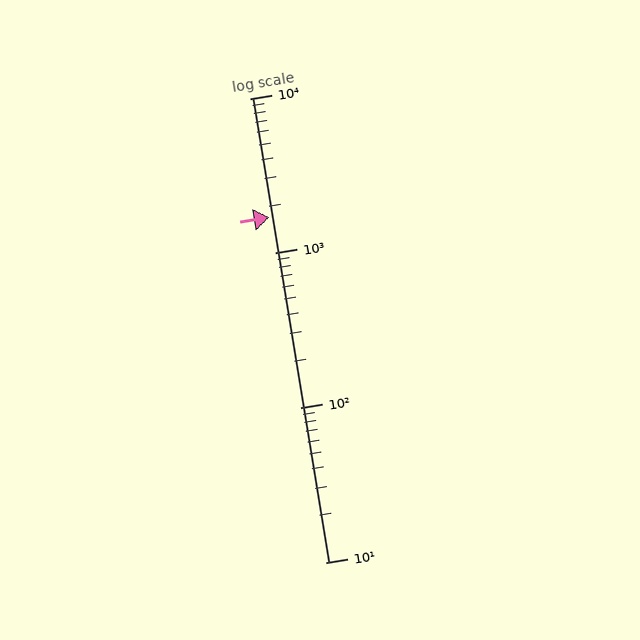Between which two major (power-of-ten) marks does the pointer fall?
The pointer is between 1000 and 10000.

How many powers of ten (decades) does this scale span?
The scale spans 3 decades, from 10 to 10000.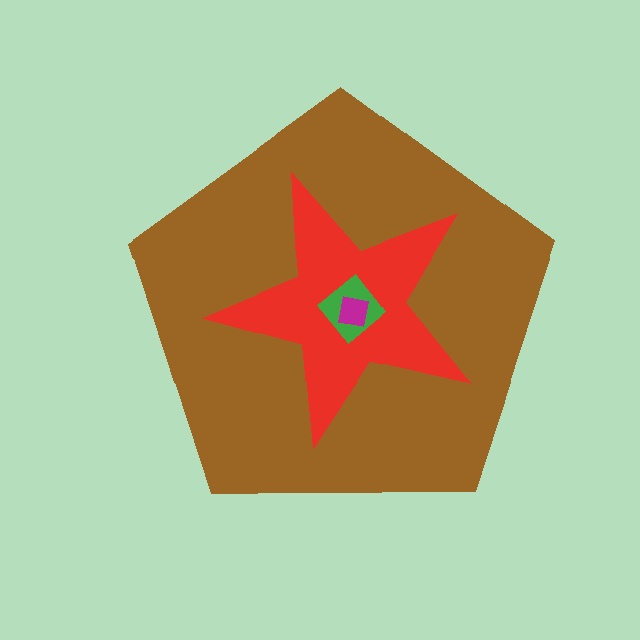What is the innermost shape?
The magenta square.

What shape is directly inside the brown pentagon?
The red star.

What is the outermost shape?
The brown pentagon.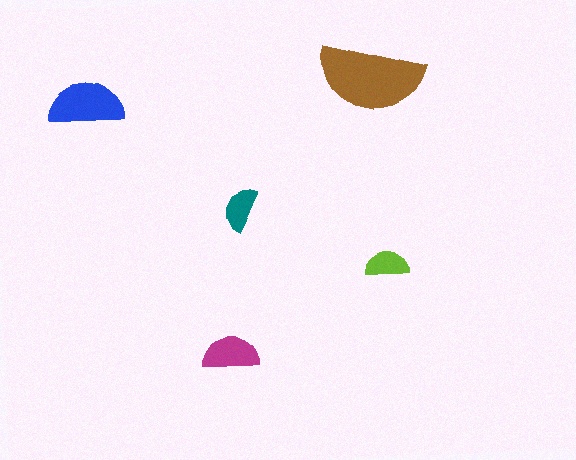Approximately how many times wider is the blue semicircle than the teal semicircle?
About 1.5 times wider.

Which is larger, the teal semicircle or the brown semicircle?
The brown one.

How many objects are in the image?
There are 5 objects in the image.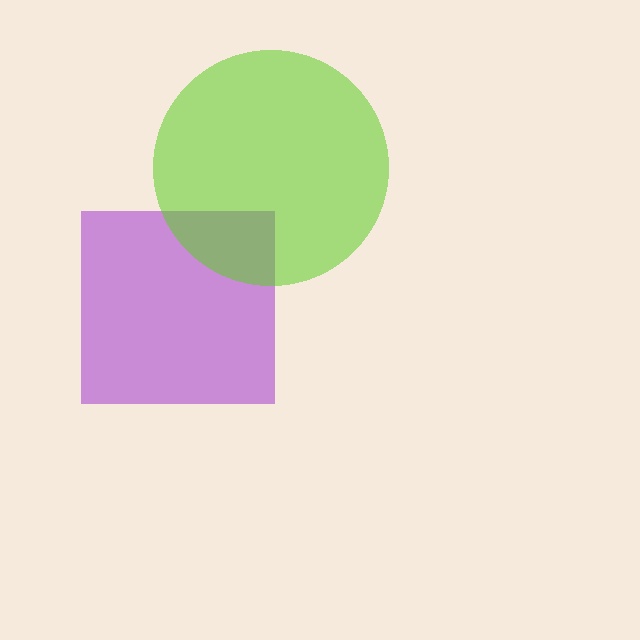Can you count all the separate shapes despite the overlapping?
Yes, there are 2 separate shapes.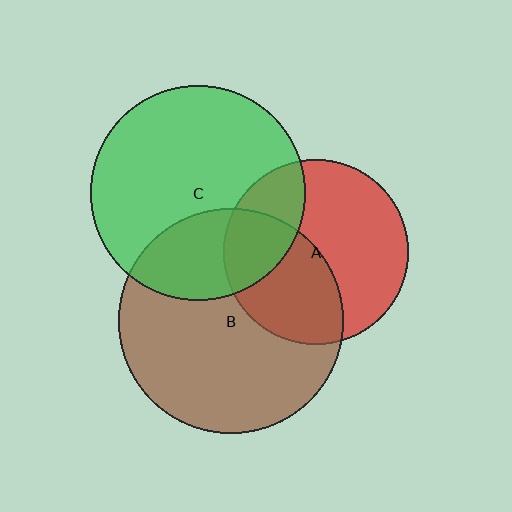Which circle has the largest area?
Circle B (brown).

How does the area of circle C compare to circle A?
Approximately 1.4 times.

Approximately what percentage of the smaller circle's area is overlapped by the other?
Approximately 30%.